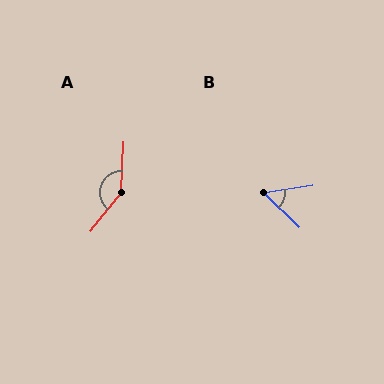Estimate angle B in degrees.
Approximately 53 degrees.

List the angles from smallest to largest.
B (53°), A (144°).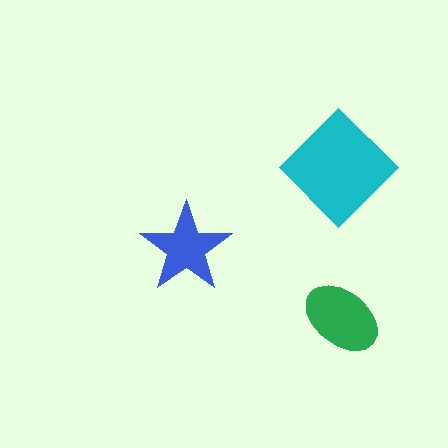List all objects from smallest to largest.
The blue star, the green ellipse, the cyan diamond.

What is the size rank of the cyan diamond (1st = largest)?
1st.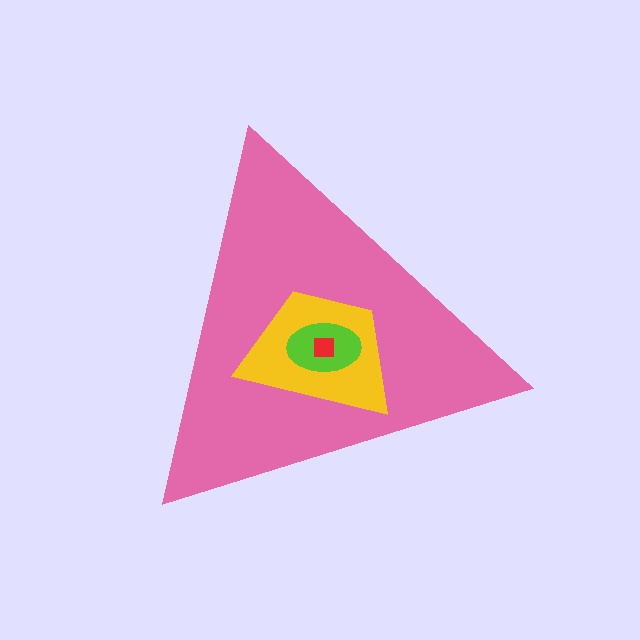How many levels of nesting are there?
4.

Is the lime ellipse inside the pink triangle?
Yes.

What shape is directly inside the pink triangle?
The yellow trapezoid.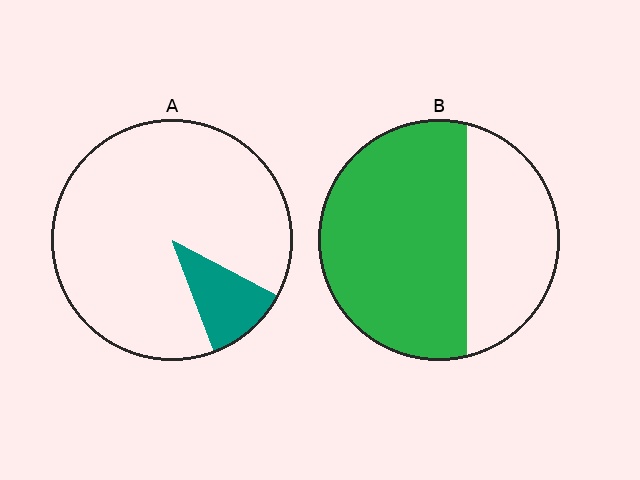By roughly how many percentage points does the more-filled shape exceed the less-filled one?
By roughly 55 percentage points (B over A).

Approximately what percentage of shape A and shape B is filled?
A is approximately 10% and B is approximately 65%.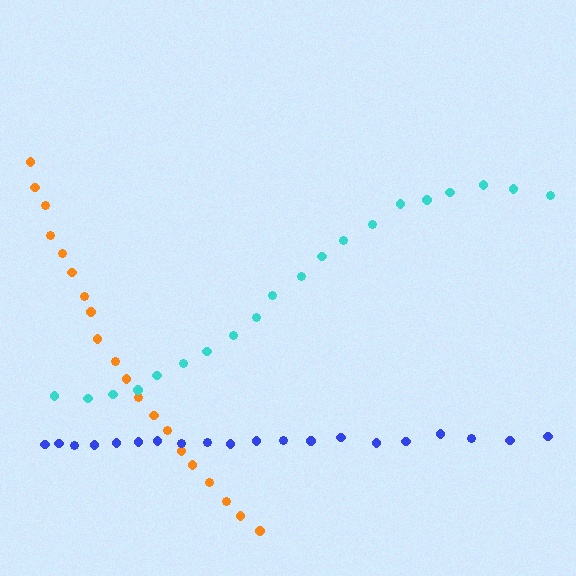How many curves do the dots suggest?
There are 3 distinct paths.